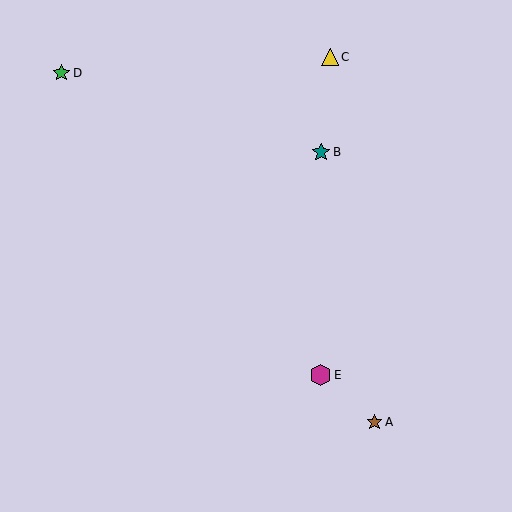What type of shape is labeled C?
Shape C is a yellow triangle.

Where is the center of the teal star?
The center of the teal star is at (321, 152).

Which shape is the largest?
The magenta hexagon (labeled E) is the largest.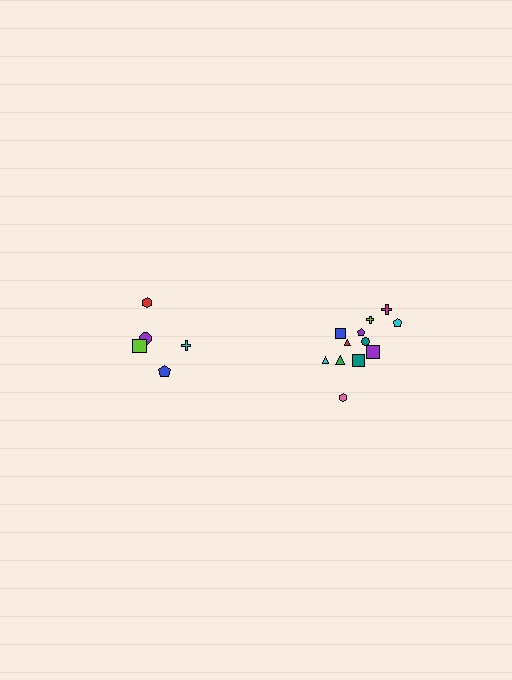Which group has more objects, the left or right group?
The right group.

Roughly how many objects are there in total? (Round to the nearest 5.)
Roughly 15 objects in total.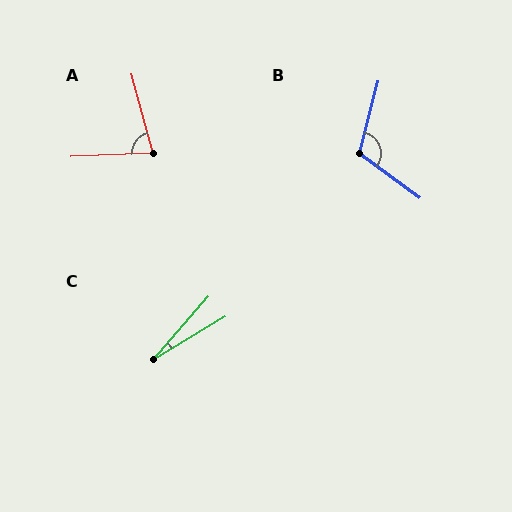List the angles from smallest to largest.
C (18°), A (78°), B (113°).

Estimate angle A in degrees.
Approximately 78 degrees.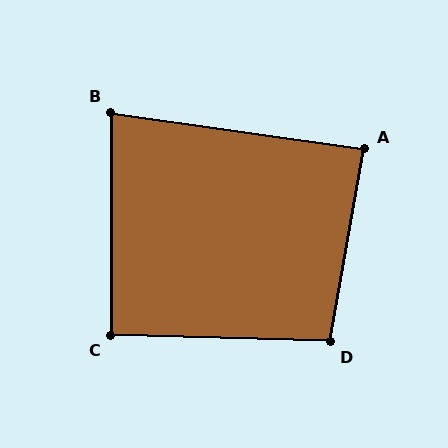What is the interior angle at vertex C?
Approximately 92 degrees (approximately right).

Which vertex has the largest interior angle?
D, at approximately 98 degrees.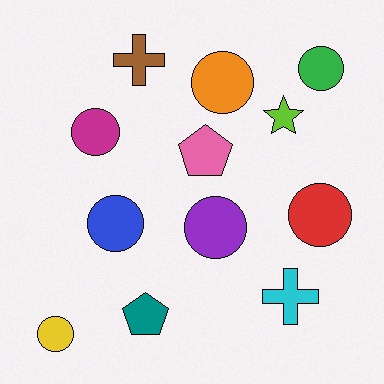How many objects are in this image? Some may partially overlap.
There are 12 objects.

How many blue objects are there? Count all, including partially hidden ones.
There is 1 blue object.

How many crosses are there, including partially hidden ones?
There are 2 crosses.